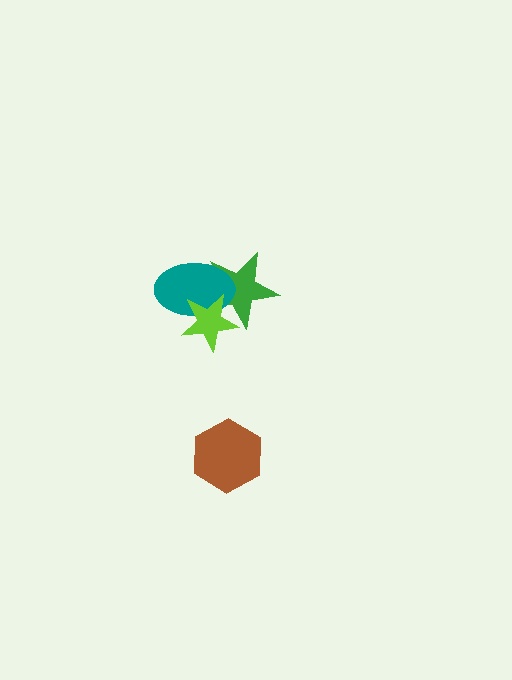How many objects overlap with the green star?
2 objects overlap with the green star.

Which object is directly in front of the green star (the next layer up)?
The teal ellipse is directly in front of the green star.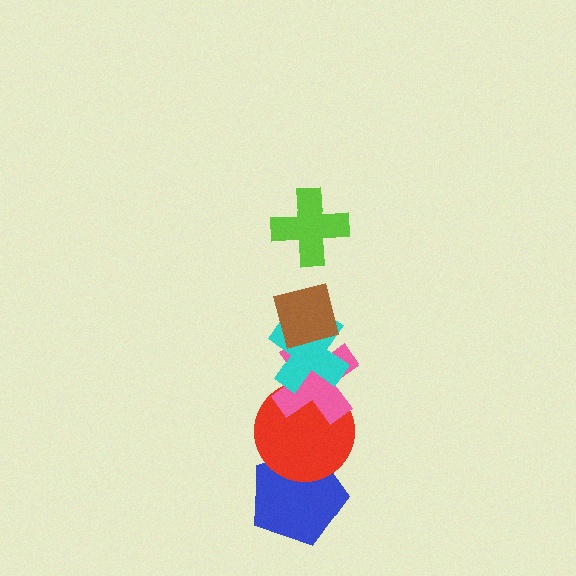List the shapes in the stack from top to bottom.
From top to bottom: the lime cross, the brown diamond, the cyan cross, the pink cross, the red circle, the blue pentagon.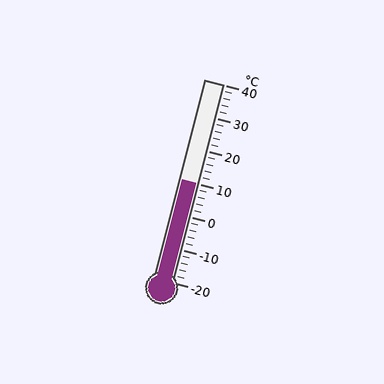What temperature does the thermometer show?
The thermometer shows approximately 10°C.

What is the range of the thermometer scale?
The thermometer scale ranges from -20°C to 40°C.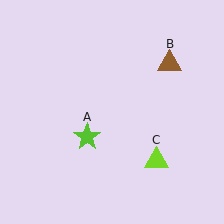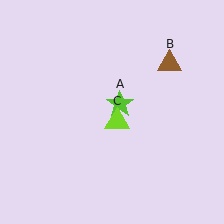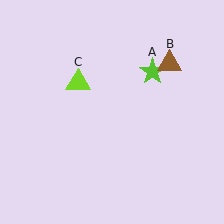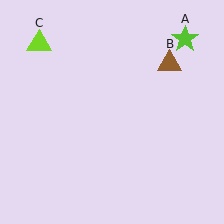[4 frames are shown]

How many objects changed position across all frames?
2 objects changed position: lime star (object A), lime triangle (object C).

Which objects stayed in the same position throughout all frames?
Brown triangle (object B) remained stationary.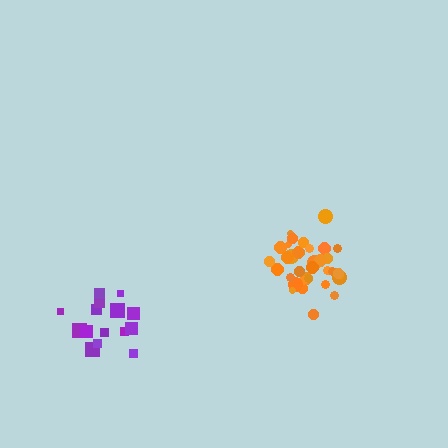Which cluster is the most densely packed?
Orange.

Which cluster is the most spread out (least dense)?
Purple.